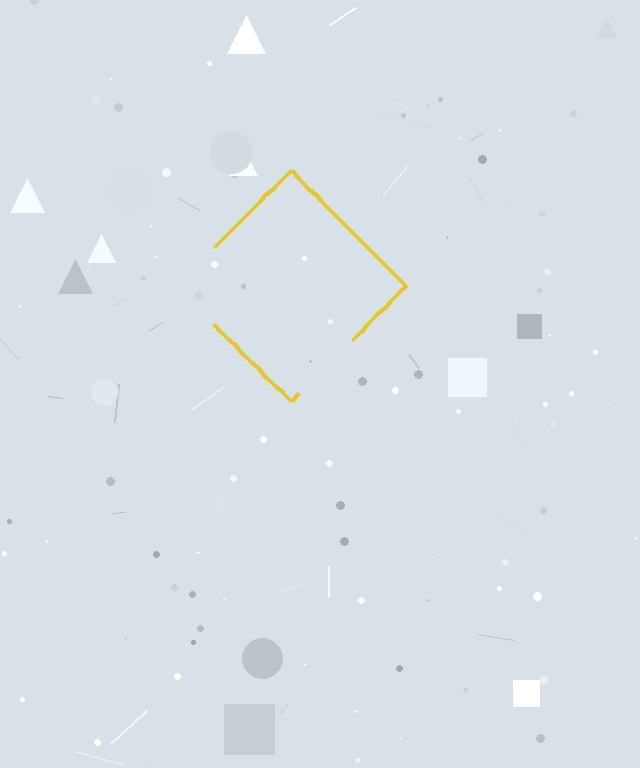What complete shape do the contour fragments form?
The contour fragments form a diamond.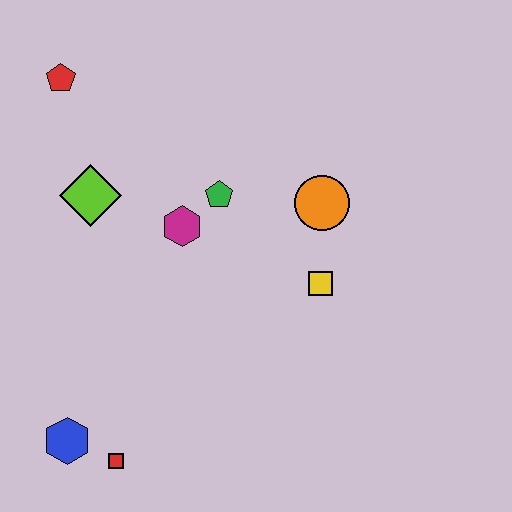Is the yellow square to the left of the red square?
No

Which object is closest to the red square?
The blue hexagon is closest to the red square.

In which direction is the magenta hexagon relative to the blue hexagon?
The magenta hexagon is above the blue hexagon.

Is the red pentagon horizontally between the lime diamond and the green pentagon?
No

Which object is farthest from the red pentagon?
The red square is farthest from the red pentagon.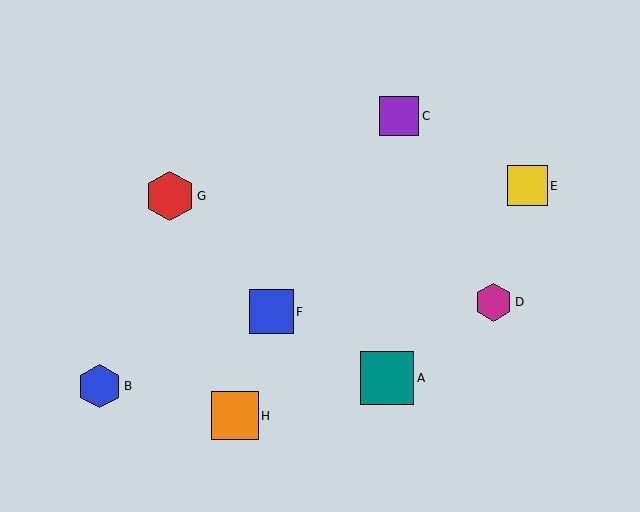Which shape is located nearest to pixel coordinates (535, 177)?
The yellow square (labeled E) at (527, 186) is nearest to that location.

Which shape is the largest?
The teal square (labeled A) is the largest.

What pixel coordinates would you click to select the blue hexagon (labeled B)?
Click at (99, 386) to select the blue hexagon B.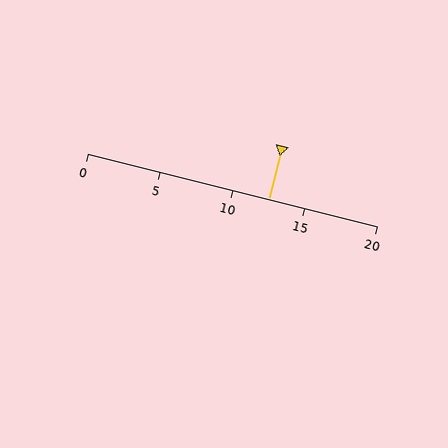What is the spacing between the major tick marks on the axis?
The major ticks are spaced 5 apart.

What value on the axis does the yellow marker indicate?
The marker indicates approximately 12.5.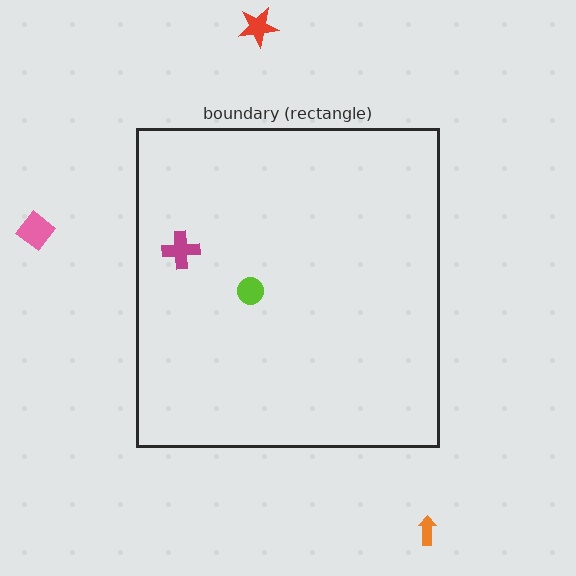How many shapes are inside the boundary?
2 inside, 3 outside.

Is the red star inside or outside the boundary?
Outside.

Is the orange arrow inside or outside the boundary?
Outside.